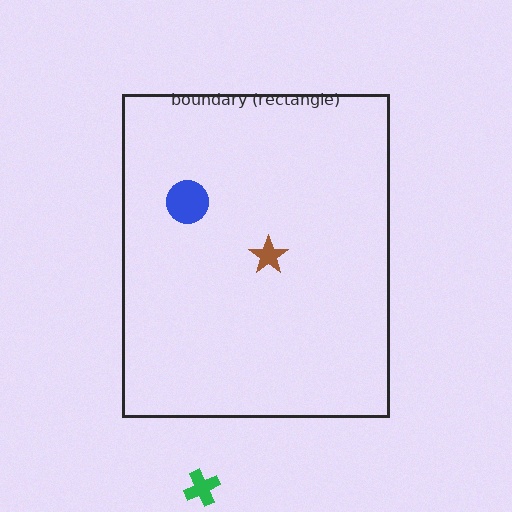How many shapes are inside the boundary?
2 inside, 1 outside.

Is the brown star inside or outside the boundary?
Inside.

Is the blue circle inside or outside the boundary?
Inside.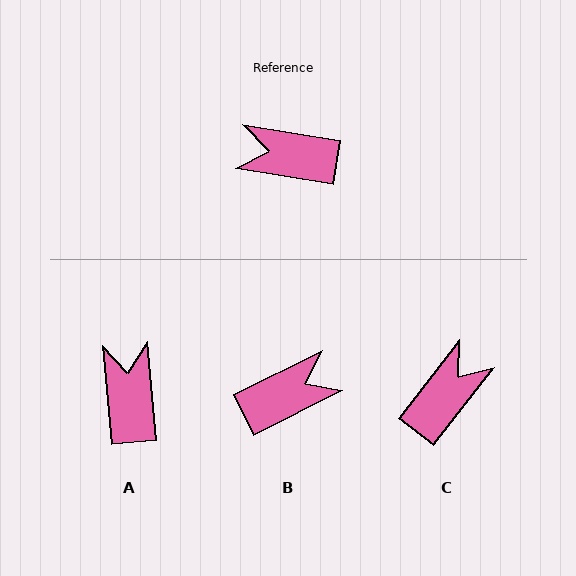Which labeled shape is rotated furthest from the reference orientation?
B, about 144 degrees away.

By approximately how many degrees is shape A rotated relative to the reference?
Approximately 75 degrees clockwise.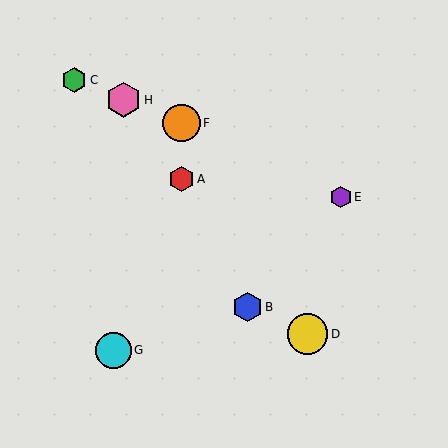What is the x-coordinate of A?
Object A is at x≈181.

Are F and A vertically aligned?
Yes, both are at x≈181.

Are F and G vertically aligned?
No, F is at x≈181 and G is at x≈114.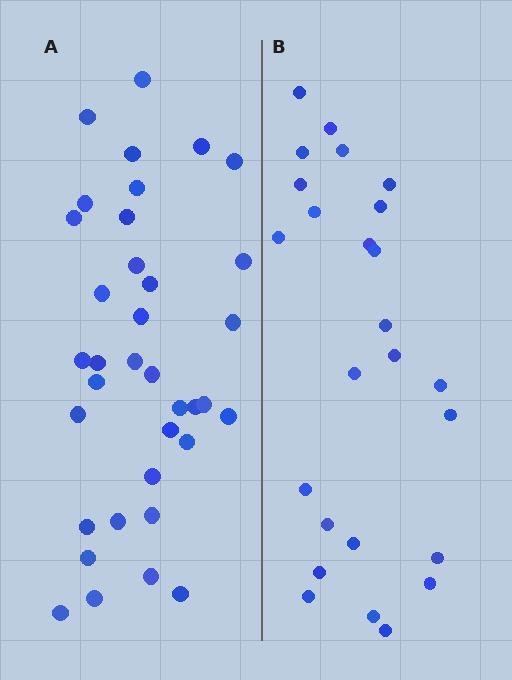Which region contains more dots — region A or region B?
Region A (the left region) has more dots.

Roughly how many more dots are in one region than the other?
Region A has roughly 12 or so more dots than region B.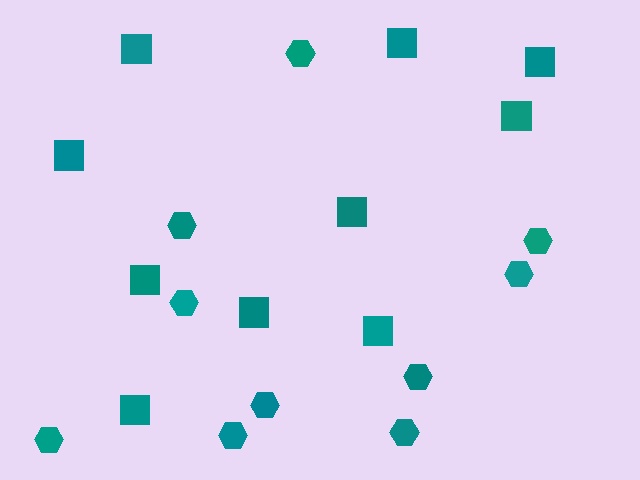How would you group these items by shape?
There are 2 groups: one group of hexagons (10) and one group of squares (10).